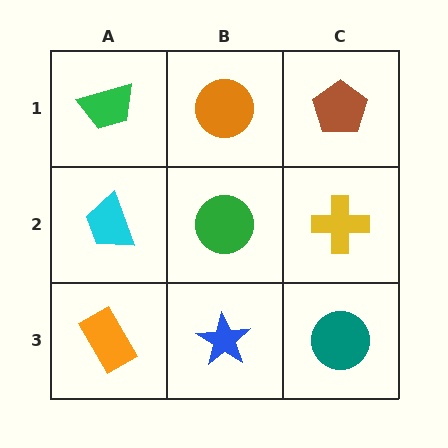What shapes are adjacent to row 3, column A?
A cyan trapezoid (row 2, column A), a blue star (row 3, column B).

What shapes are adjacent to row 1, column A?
A cyan trapezoid (row 2, column A), an orange circle (row 1, column B).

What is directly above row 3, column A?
A cyan trapezoid.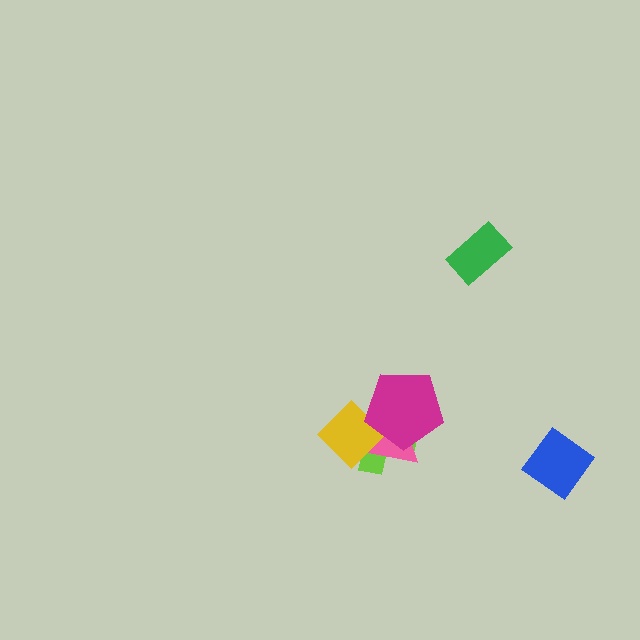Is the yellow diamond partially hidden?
Yes, it is partially covered by another shape.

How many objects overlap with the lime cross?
3 objects overlap with the lime cross.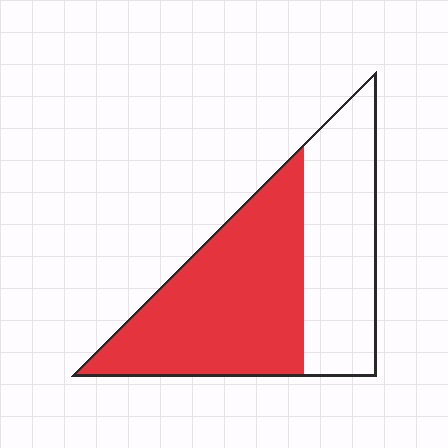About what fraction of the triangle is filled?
About three fifths (3/5).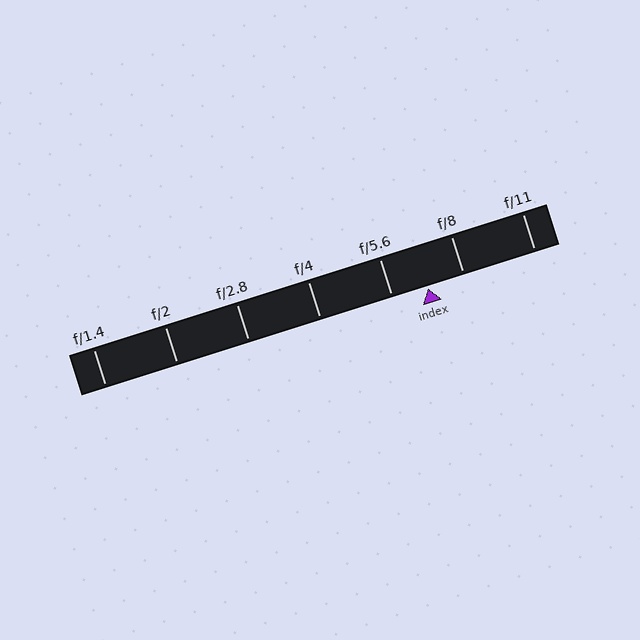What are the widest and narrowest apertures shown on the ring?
The widest aperture shown is f/1.4 and the narrowest is f/11.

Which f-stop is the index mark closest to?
The index mark is closest to f/8.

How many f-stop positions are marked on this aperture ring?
There are 7 f-stop positions marked.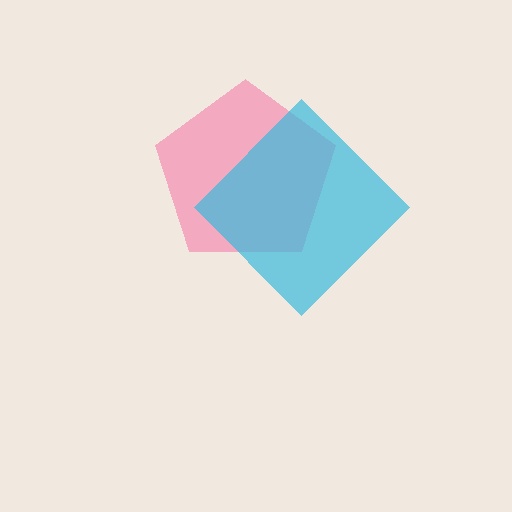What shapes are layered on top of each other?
The layered shapes are: a pink pentagon, a cyan diamond.